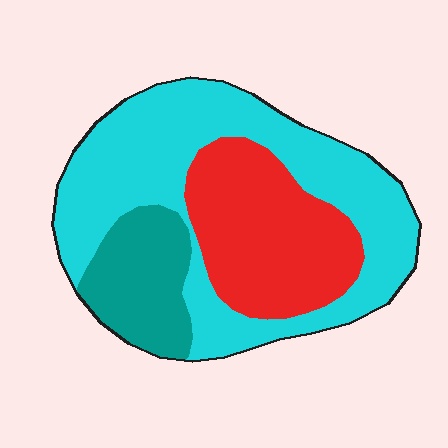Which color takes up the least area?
Teal, at roughly 15%.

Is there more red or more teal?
Red.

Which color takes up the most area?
Cyan, at roughly 55%.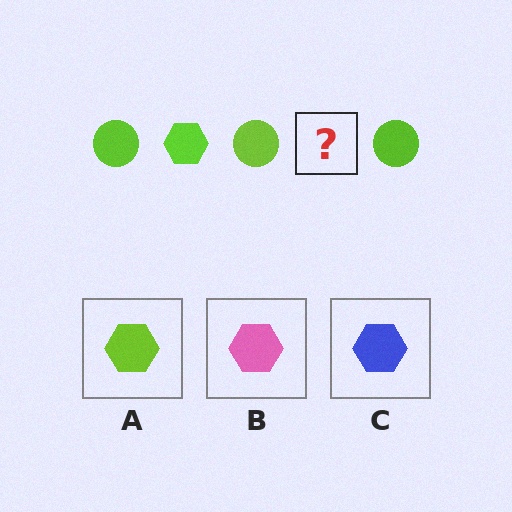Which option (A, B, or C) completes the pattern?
A.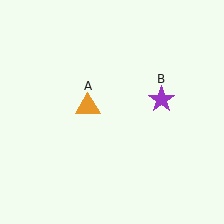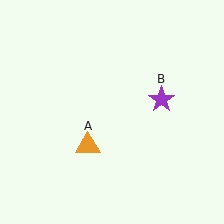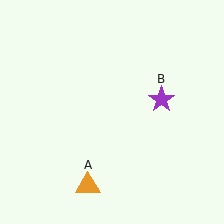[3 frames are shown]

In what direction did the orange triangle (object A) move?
The orange triangle (object A) moved down.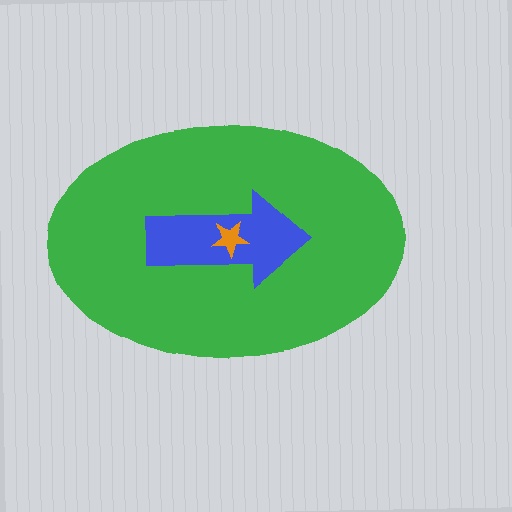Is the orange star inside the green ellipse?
Yes.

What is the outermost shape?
The green ellipse.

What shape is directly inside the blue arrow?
The orange star.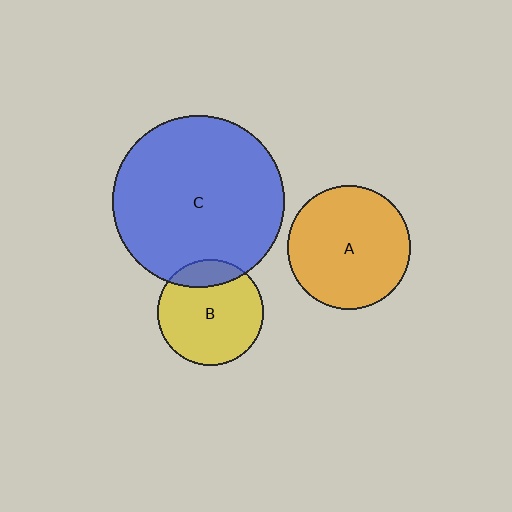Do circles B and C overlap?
Yes.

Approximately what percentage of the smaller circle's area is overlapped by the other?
Approximately 15%.